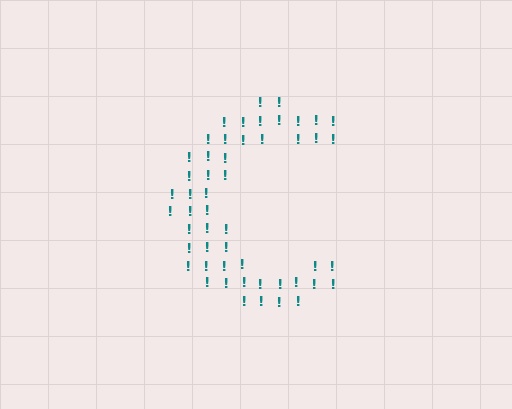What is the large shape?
The large shape is the letter C.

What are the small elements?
The small elements are exclamation marks.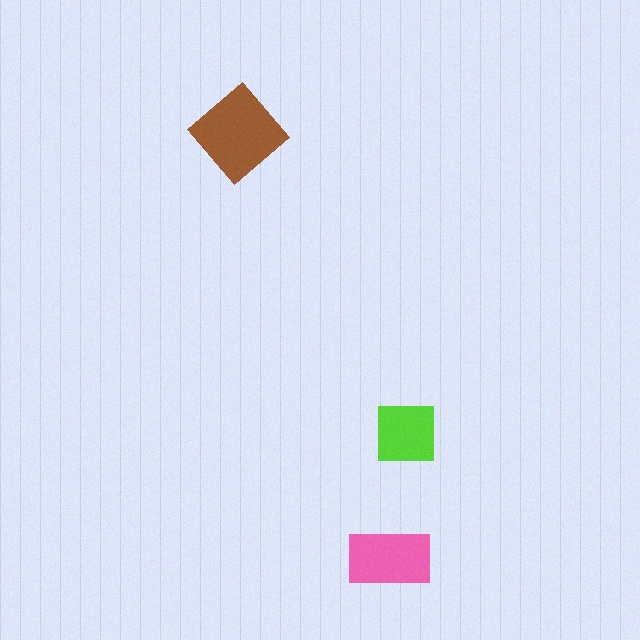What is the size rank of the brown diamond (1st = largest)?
1st.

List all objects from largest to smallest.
The brown diamond, the pink rectangle, the lime square.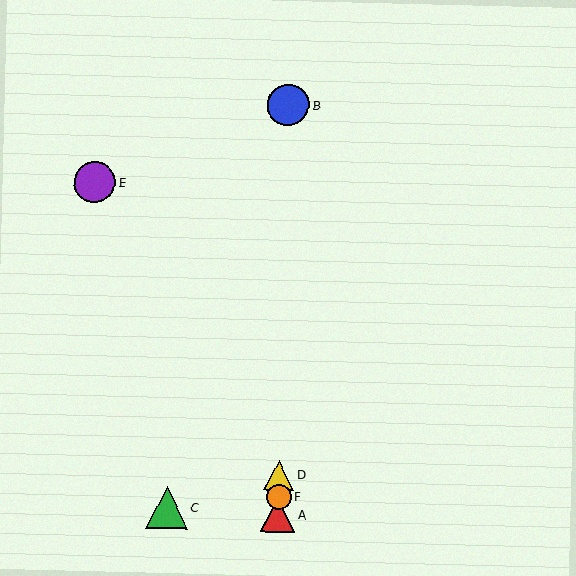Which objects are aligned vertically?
Objects A, B, D, F are aligned vertically.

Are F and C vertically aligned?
No, F is at x≈278 and C is at x≈167.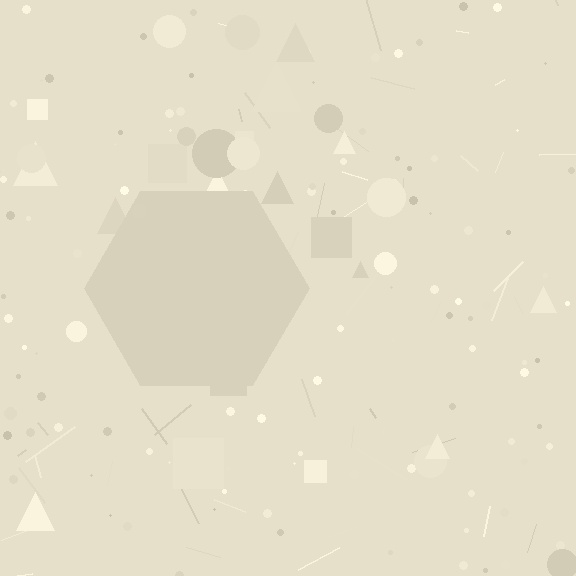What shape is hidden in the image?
A hexagon is hidden in the image.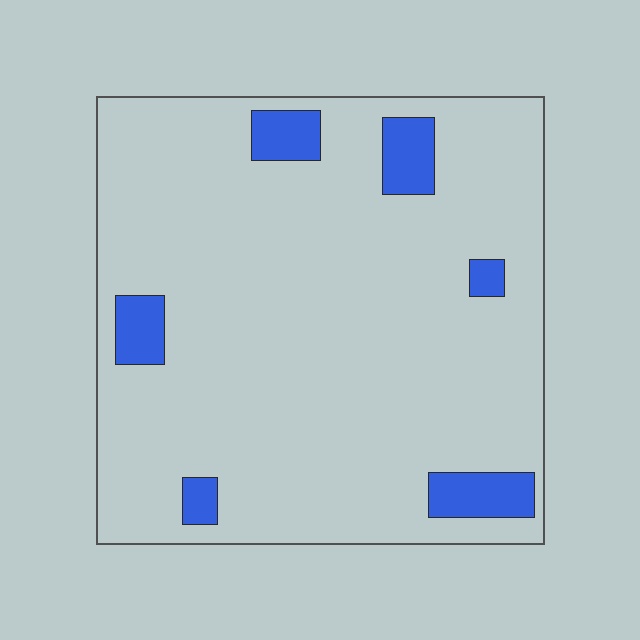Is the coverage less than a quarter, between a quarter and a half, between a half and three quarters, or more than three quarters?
Less than a quarter.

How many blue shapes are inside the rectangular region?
6.